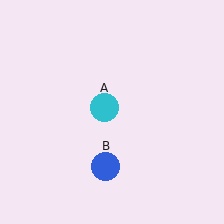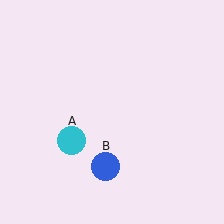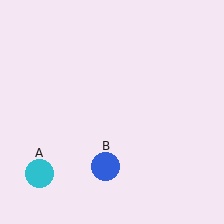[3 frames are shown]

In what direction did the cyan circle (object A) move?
The cyan circle (object A) moved down and to the left.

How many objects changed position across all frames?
1 object changed position: cyan circle (object A).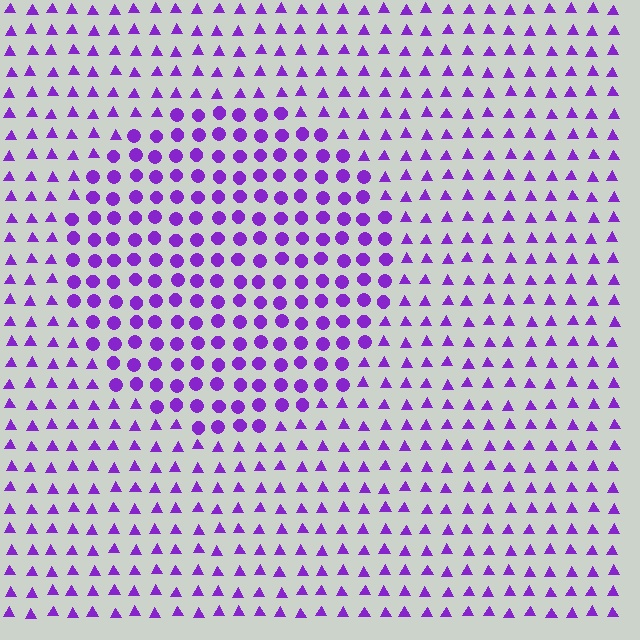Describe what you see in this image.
The image is filled with small purple elements arranged in a uniform grid. A circle-shaped region contains circles, while the surrounding area contains triangles. The boundary is defined purely by the change in element shape.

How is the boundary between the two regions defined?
The boundary is defined by a change in element shape: circles inside vs. triangles outside. All elements share the same color and spacing.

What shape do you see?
I see a circle.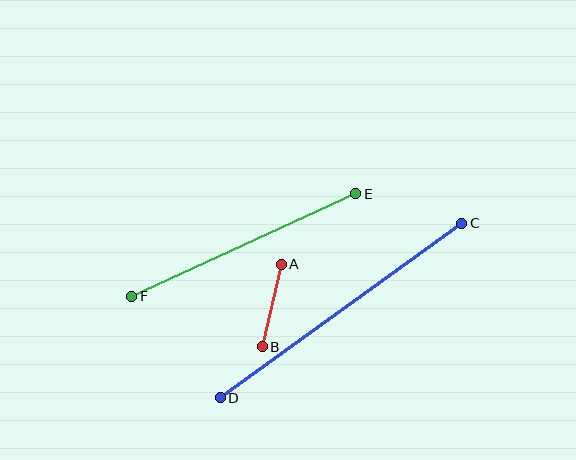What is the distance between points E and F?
The distance is approximately 246 pixels.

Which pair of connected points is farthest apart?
Points C and D are farthest apart.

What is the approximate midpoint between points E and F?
The midpoint is at approximately (244, 245) pixels.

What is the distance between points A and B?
The distance is approximately 85 pixels.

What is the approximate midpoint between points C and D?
The midpoint is at approximately (341, 310) pixels.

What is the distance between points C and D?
The distance is approximately 298 pixels.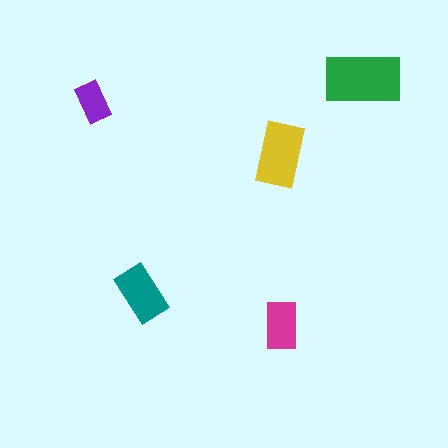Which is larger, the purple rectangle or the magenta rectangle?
The magenta one.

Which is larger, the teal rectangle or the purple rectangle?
The teal one.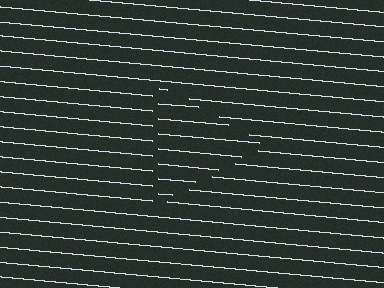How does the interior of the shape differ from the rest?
The interior of the shape contains the same grating, shifted by half a period — the contour is defined by the phase discontinuity where line-ends from the inner and outer gratings abut.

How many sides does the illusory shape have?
3 sides — the line-ends trace a triangle.